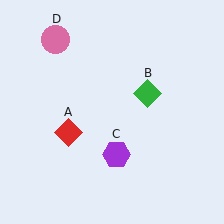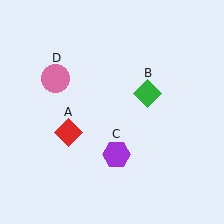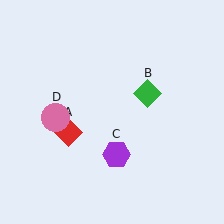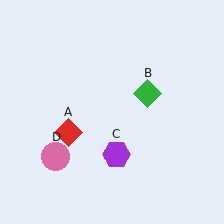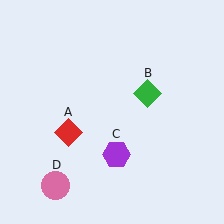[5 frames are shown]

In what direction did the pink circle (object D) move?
The pink circle (object D) moved down.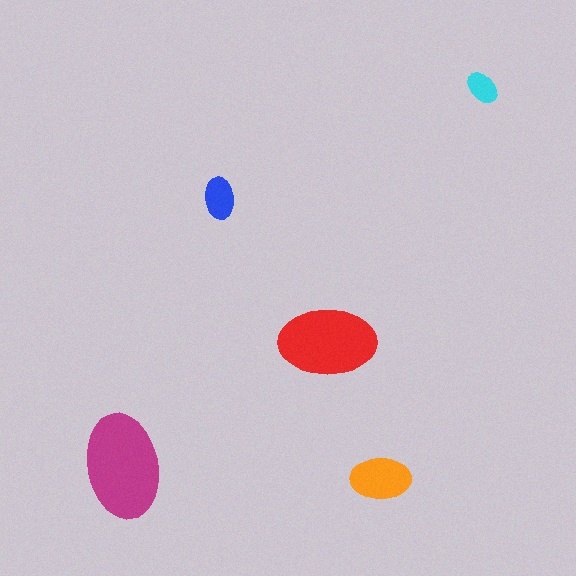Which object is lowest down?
The orange ellipse is bottommost.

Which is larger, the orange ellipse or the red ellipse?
The red one.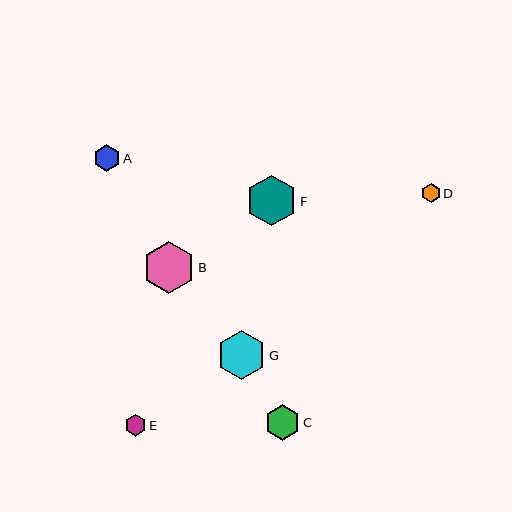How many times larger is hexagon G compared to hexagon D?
Hexagon G is approximately 2.6 times the size of hexagon D.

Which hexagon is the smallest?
Hexagon D is the smallest with a size of approximately 19 pixels.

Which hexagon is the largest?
Hexagon B is the largest with a size of approximately 52 pixels.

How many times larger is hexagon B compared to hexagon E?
Hexagon B is approximately 2.4 times the size of hexagon E.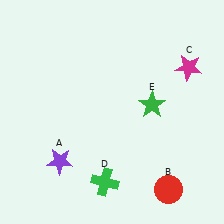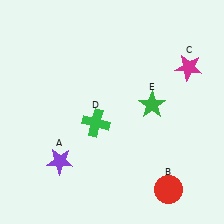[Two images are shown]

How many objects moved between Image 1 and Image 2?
1 object moved between the two images.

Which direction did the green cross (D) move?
The green cross (D) moved up.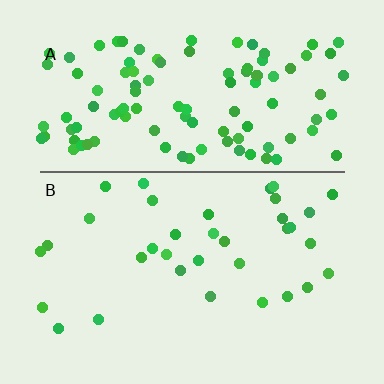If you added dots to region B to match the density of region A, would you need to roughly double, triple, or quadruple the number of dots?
Approximately triple.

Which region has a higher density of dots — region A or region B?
A (the top).